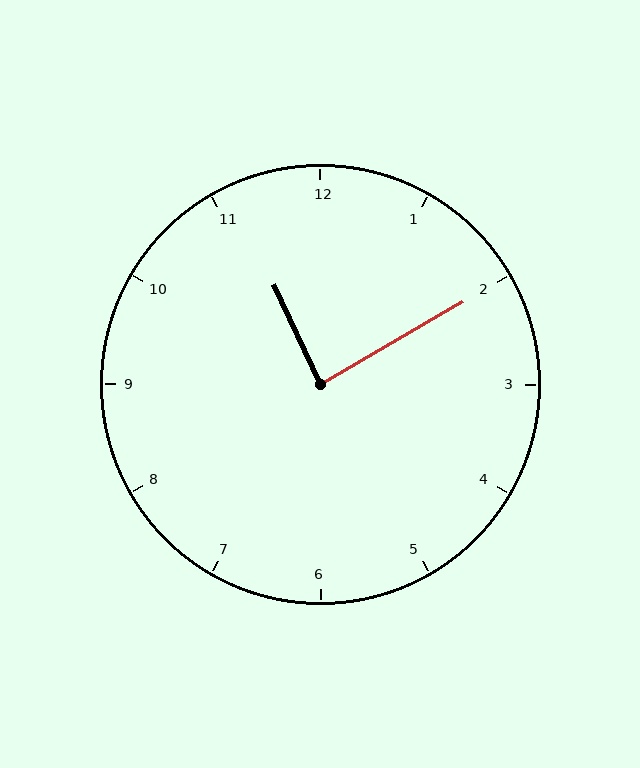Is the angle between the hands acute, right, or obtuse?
It is right.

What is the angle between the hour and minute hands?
Approximately 85 degrees.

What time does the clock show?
11:10.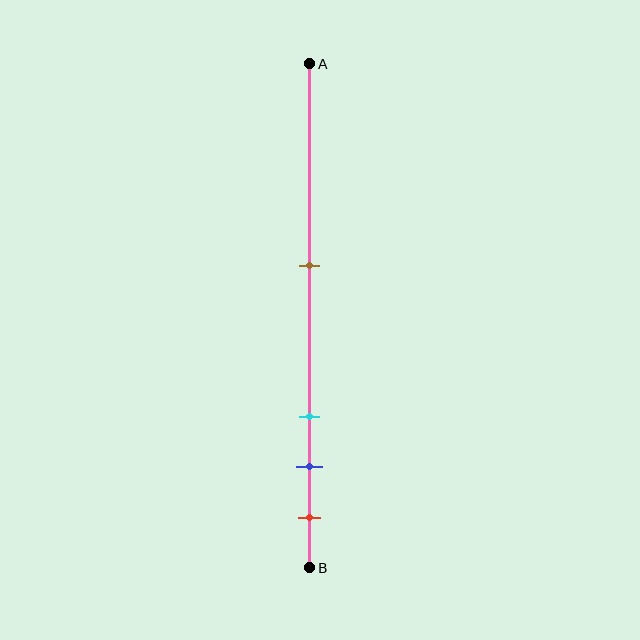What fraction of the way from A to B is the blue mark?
The blue mark is approximately 80% (0.8) of the way from A to B.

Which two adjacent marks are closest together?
The blue and red marks are the closest adjacent pair.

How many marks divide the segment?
There are 4 marks dividing the segment.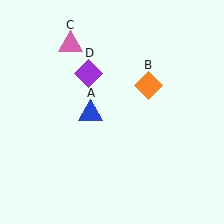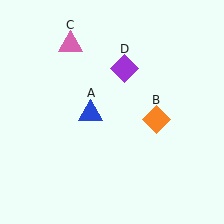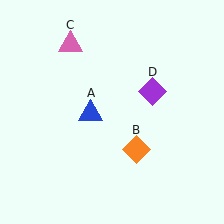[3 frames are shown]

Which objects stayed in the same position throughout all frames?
Blue triangle (object A) and pink triangle (object C) remained stationary.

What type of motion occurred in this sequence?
The orange diamond (object B), purple diamond (object D) rotated clockwise around the center of the scene.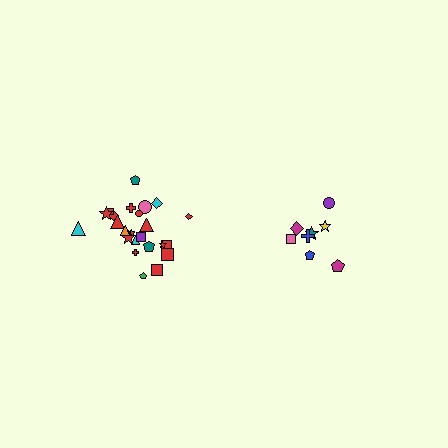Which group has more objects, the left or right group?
The left group.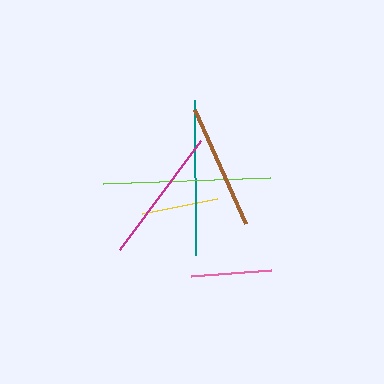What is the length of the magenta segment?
The magenta segment is approximately 136 pixels long.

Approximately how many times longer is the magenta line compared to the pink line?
The magenta line is approximately 1.7 times the length of the pink line.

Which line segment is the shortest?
The yellow line is the shortest at approximately 76 pixels.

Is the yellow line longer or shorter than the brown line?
The brown line is longer than the yellow line.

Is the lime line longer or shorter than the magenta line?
The lime line is longer than the magenta line.